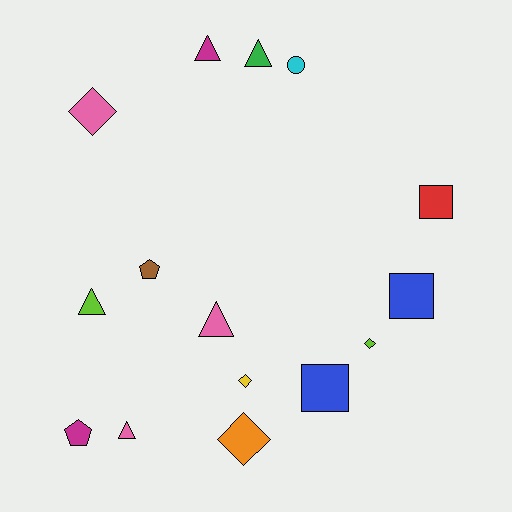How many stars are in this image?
There are no stars.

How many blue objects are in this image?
There are 2 blue objects.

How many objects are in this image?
There are 15 objects.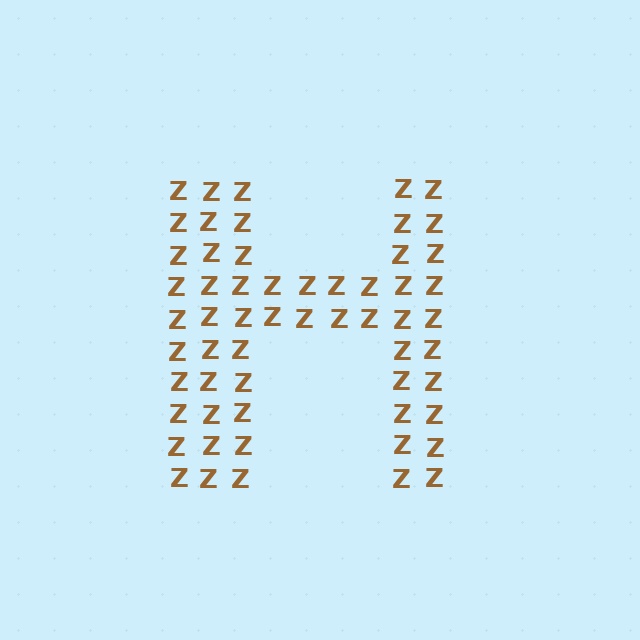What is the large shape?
The large shape is the letter H.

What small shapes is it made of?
It is made of small letter Z's.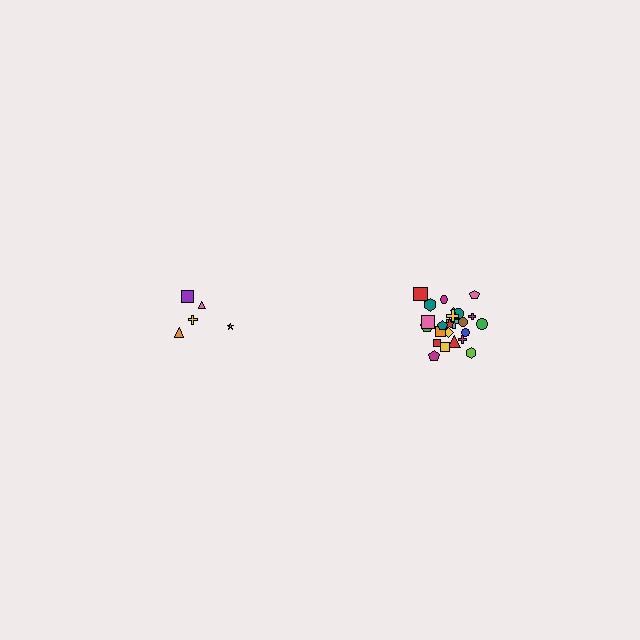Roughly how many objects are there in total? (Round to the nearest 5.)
Roughly 30 objects in total.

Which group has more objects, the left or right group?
The right group.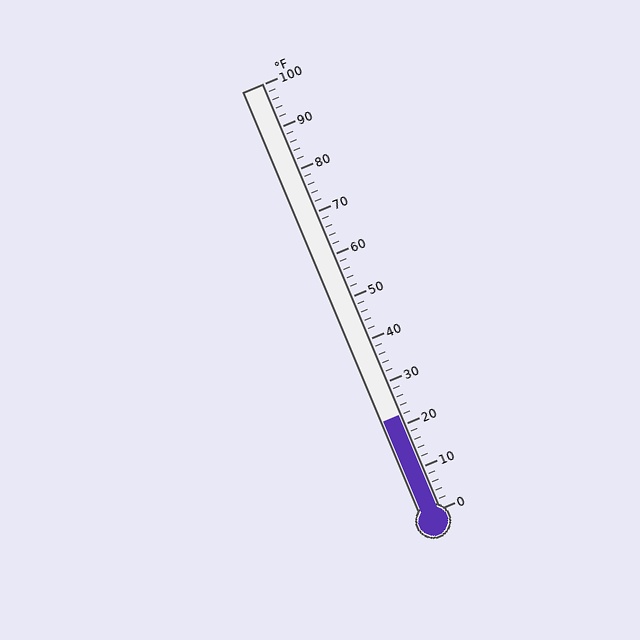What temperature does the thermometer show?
The thermometer shows approximately 22°F.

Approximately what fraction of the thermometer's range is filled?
The thermometer is filled to approximately 20% of its range.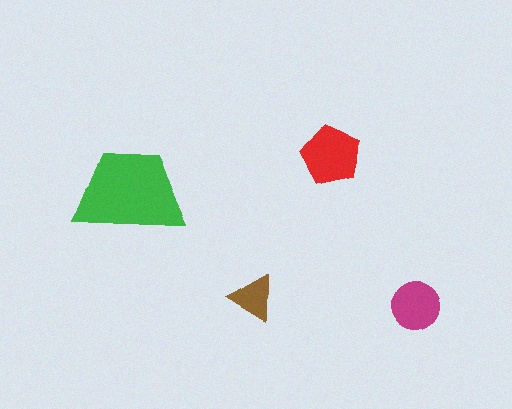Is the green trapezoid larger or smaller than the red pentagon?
Larger.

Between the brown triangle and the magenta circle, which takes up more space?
The magenta circle.